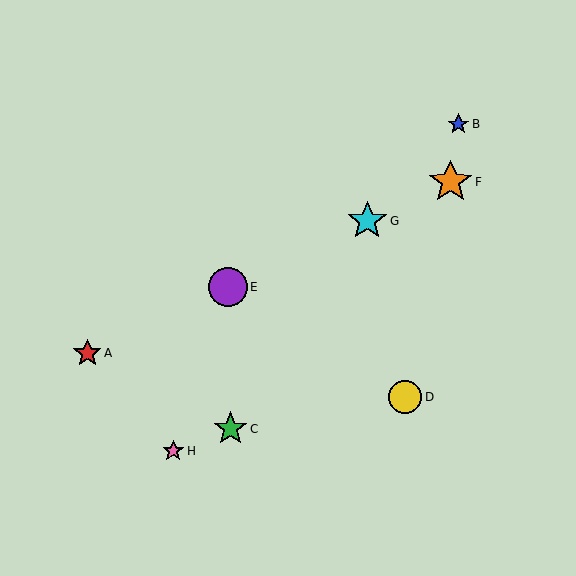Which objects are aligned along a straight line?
Objects A, E, F, G are aligned along a straight line.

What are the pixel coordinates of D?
Object D is at (405, 397).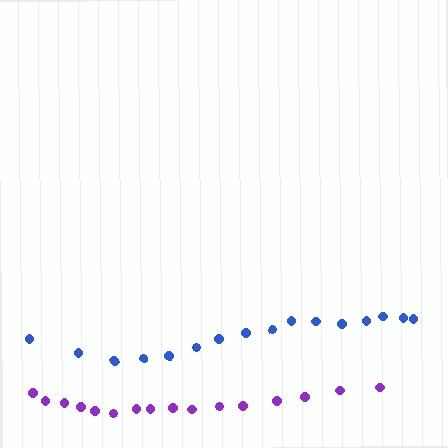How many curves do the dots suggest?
There are 2 distinct paths.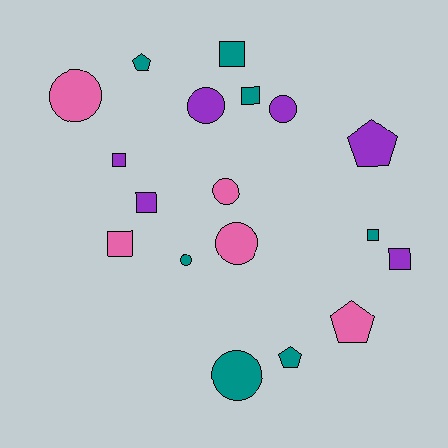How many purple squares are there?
There are 3 purple squares.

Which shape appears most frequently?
Circle, with 7 objects.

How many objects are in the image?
There are 18 objects.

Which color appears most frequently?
Teal, with 7 objects.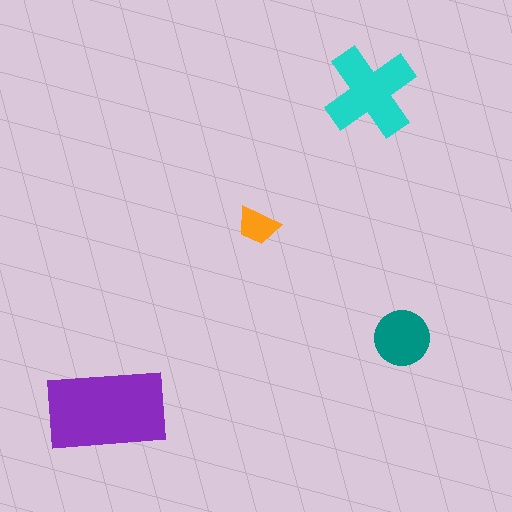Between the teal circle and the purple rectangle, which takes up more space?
The purple rectangle.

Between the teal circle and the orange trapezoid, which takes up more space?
The teal circle.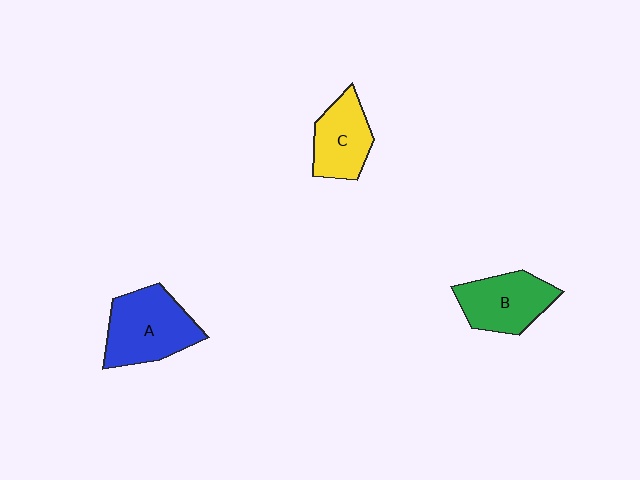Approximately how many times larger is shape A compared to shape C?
Approximately 1.4 times.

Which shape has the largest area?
Shape A (blue).